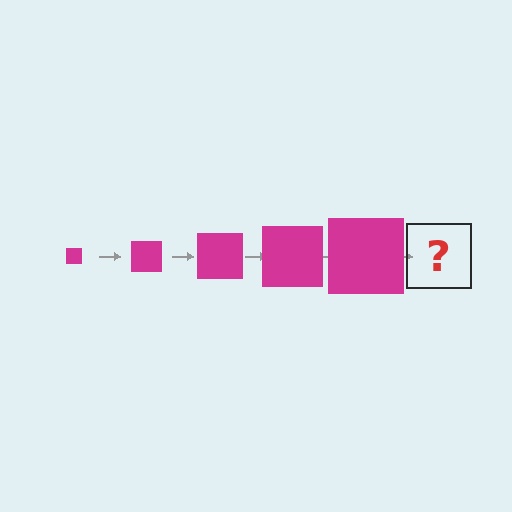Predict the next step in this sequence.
The next step is a magenta square, larger than the previous one.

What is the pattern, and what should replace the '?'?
The pattern is that the square gets progressively larger each step. The '?' should be a magenta square, larger than the previous one.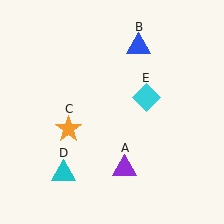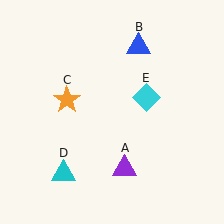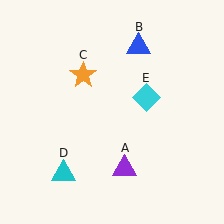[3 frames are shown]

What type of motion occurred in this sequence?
The orange star (object C) rotated clockwise around the center of the scene.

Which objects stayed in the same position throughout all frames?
Purple triangle (object A) and blue triangle (object B) and cyan triangle (object D) and cyan diamond (object E) remained stationary.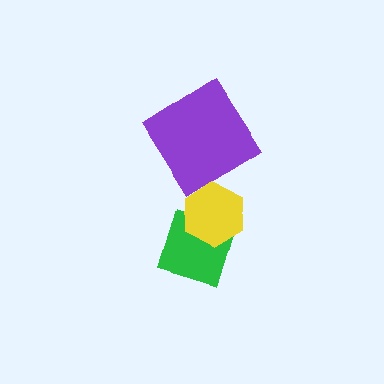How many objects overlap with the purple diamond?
0 objects overlap with the purple diamond.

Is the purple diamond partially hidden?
No, no other shape covers it.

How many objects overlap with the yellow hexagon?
1 object overlaps with the yellow hexagon.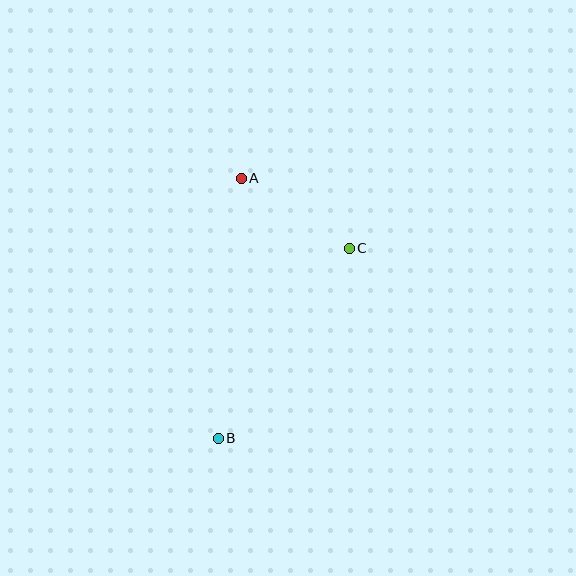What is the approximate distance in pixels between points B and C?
The distance between B and C is approximately 231 pixels.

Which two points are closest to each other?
Points A and C are closest to each other.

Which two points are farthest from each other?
Points A and B are farthest from each other.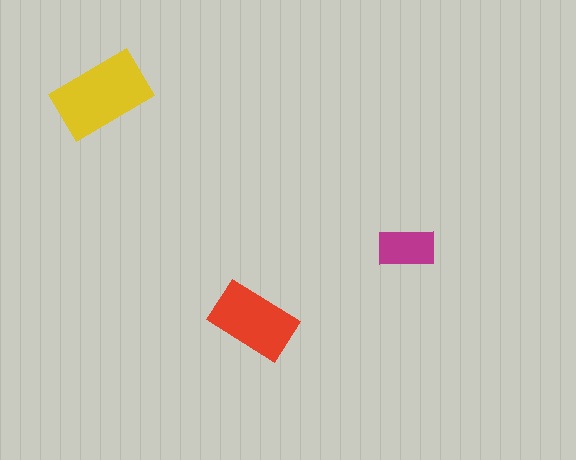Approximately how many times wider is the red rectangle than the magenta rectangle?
About 1.5 times wider.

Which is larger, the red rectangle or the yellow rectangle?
The yellow one.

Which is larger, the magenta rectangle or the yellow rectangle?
The yellow one.